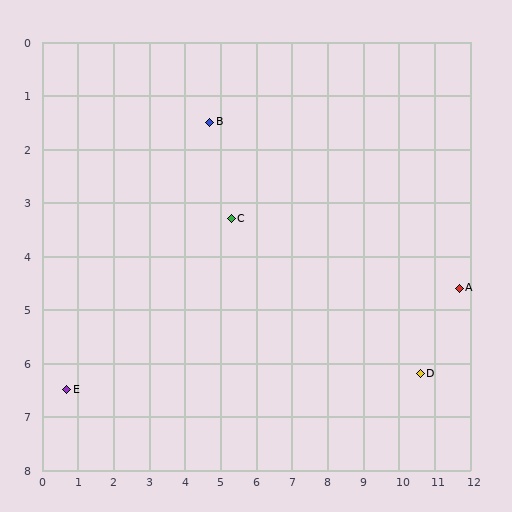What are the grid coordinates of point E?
Point E is at approximately (0.7, 6.5).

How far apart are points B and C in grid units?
Points B and C are about 1.9 grid units apart.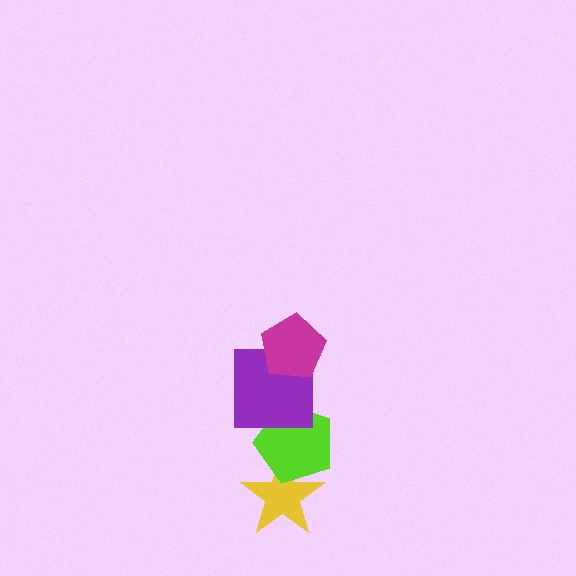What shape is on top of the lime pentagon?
The purple square is on top of the lime pentagon.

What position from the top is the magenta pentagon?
The magenta pentagon is 1st from the top.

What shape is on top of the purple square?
The magenta pentagon is on top of the purple square.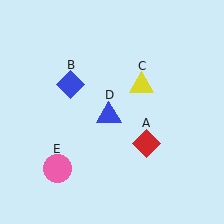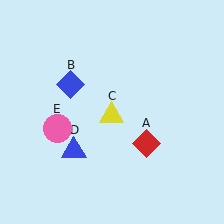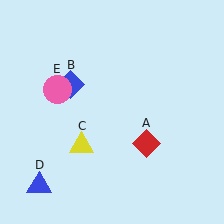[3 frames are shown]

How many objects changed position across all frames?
3 objects changed position: yellow triangle (object C), blue triangle (object D), pink circle (object E).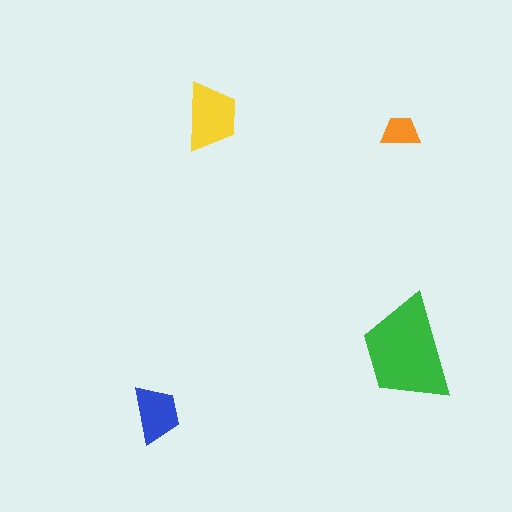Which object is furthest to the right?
The green trapezoid is rightmost.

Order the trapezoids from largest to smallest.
the green one, the yellow one, the blue one, the orange one.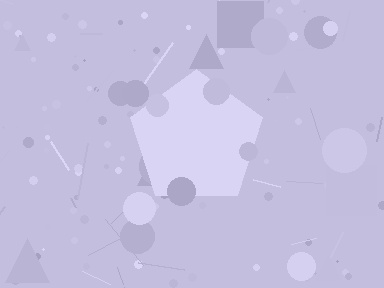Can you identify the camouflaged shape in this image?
The camouflaged shape is a pentagon.